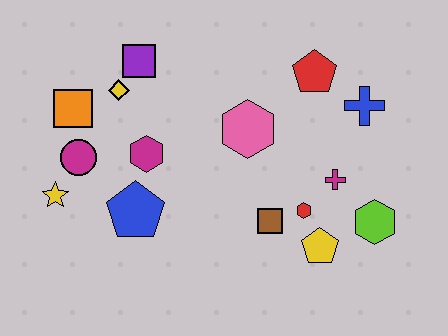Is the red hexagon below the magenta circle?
Yes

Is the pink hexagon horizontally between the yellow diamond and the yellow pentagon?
Yes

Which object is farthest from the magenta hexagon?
The lime hexagon is farthest from the magenta hexagon.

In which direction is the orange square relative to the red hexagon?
The orange square is to the left of the red hexagon.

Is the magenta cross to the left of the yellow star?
No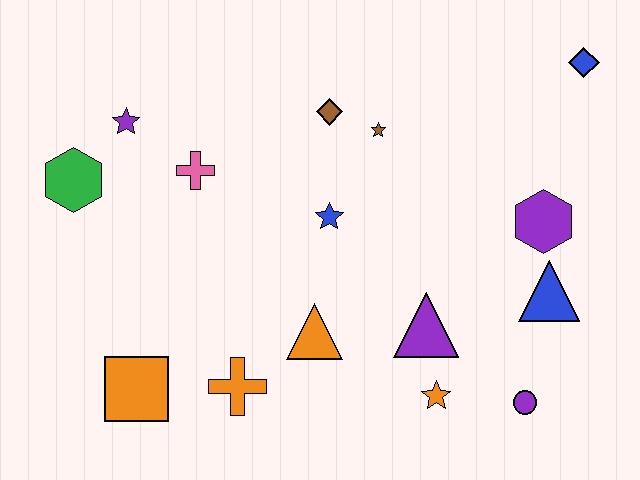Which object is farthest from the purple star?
The purple circle is farthest from the purple star.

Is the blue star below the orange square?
No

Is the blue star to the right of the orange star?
No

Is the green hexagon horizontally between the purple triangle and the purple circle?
No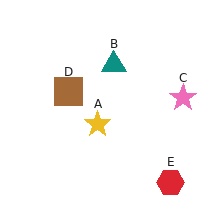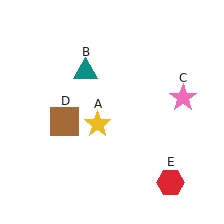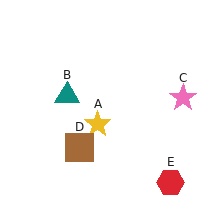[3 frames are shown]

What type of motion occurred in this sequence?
The teal triangle (object B), brown square (object D) rotated counterclockwise around the center of the scene.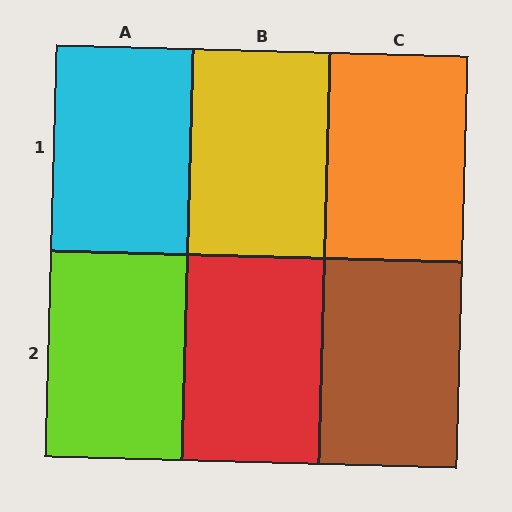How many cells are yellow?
1 cell is yellow.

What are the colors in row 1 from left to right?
Cyan, yellow, orange.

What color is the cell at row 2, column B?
Red.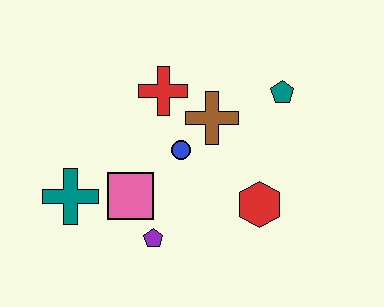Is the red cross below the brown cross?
No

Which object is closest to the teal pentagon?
The brown cross is closest to the teal pentagon.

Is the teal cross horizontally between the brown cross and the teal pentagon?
No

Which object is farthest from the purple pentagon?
The teal pentagon is farthest from the purple pentagon.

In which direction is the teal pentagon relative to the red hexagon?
The teal pentagon is above the red hexagon.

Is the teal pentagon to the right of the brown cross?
Yes